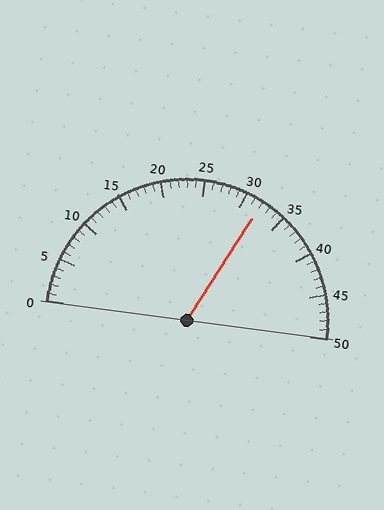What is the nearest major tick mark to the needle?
The nearest major tick mark is 30.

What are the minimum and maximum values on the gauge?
The gauge ranges from 0 to 50.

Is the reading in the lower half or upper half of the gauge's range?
The reading is in the upper half of the range (0 to 50).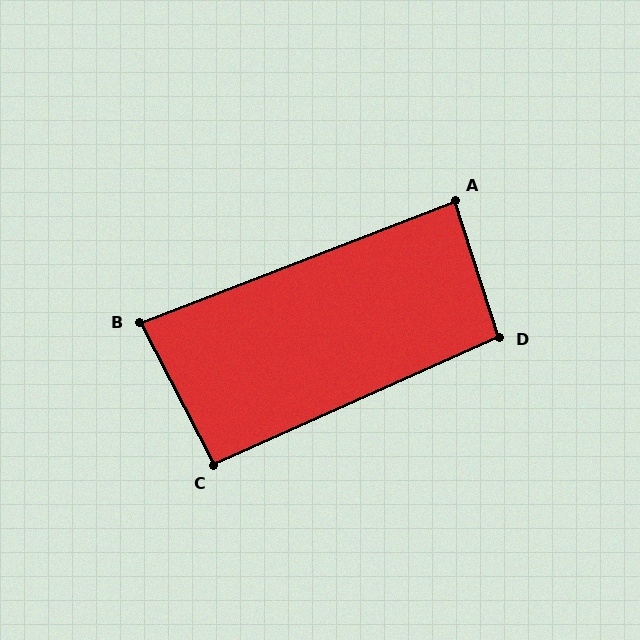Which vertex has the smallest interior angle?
B, at approximately 84 degrees.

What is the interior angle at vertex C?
Approximately 93 degrees (approximately right).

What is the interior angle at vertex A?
Approximately 87 degrees (approximately right).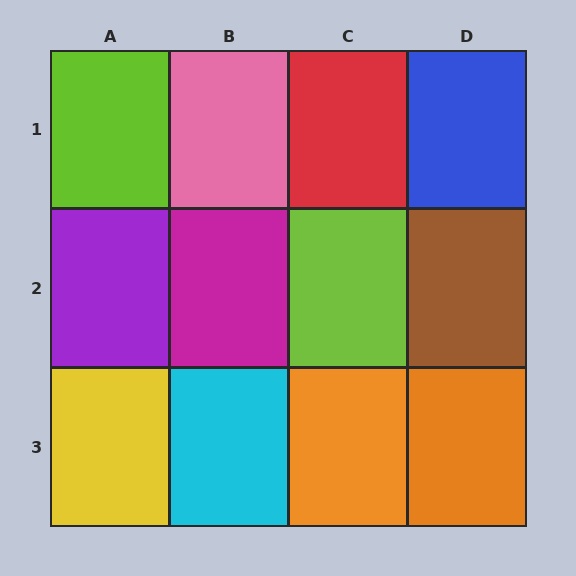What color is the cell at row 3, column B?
Cyan.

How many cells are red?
1 cell is red.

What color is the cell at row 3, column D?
Orange.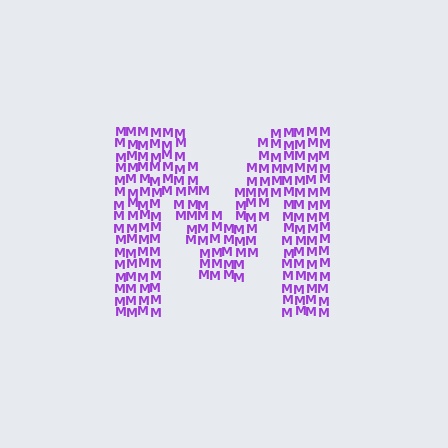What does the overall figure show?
The overall figure shows the letter M.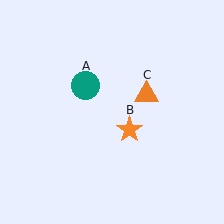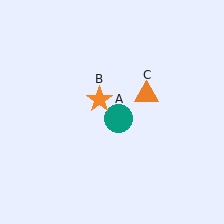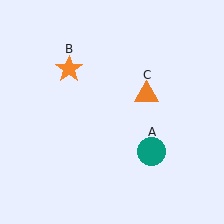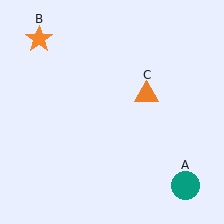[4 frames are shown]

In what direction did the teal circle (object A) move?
The teal circle (object A) moved down and to the right.